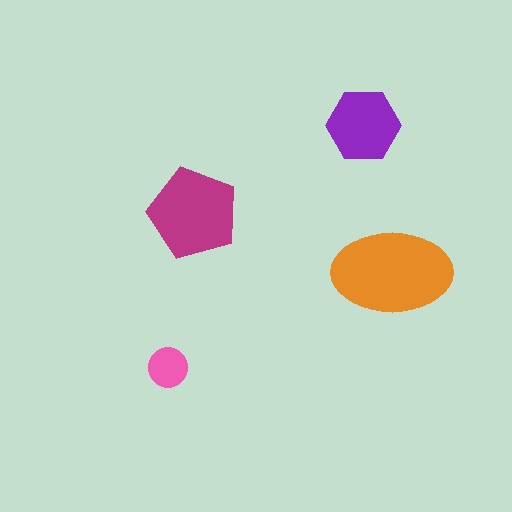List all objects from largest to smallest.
The orange ellipse, the magenta pentagon, the purple hexagon, the pink circle.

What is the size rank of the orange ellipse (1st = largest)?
1st.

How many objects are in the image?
There are 4 objects in the image.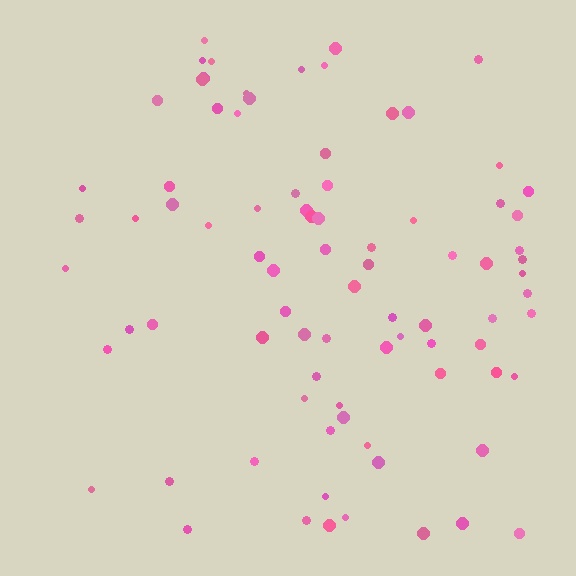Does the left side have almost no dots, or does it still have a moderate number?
Still a moderate number, just noticeably fewer than the right.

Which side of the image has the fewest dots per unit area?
The left.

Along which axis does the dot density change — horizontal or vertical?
Horizontal.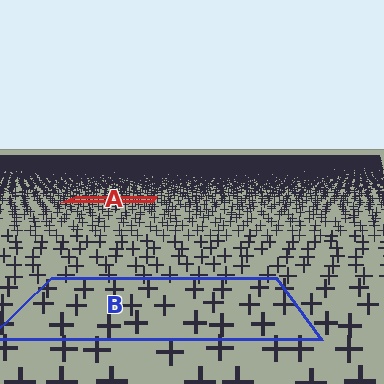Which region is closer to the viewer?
Region B is closer. The texture elements there are larger and more spread out.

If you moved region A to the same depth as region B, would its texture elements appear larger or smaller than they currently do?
They would appear larger. At a closer depth, the same texture elements are projected at a bigger on-screen size.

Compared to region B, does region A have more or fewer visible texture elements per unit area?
Region A has more texture elements per unit area — they are packed more densely because it is farther away.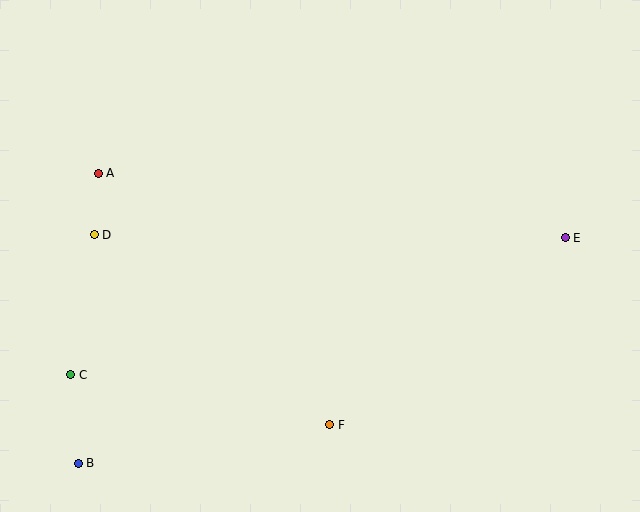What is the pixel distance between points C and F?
The distance between C and F is 264 pixels.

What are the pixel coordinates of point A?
Point A is at (98, 173).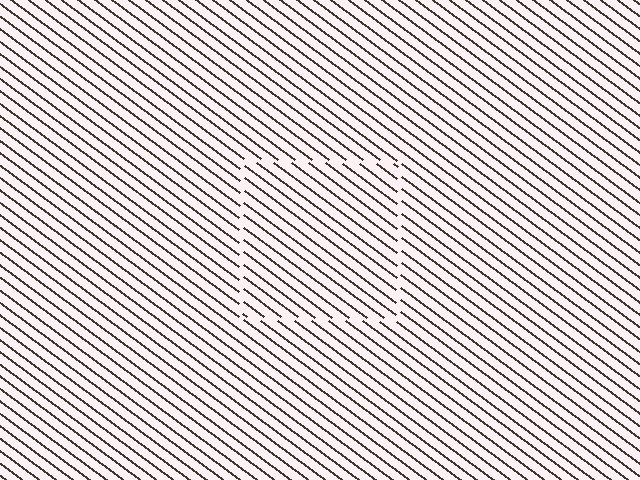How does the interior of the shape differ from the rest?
The interior of the shape contains the same grating, shifted by half a period — the contour is defined by the phase discontinuity where line-ends from the inner and outer gratings abut.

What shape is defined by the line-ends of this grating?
An illusory square. The interior of the shape contains the same grating, shifted by half a period — the contour is defined by the phase discontinuity where line-ends from the inner and outer gratings abut.